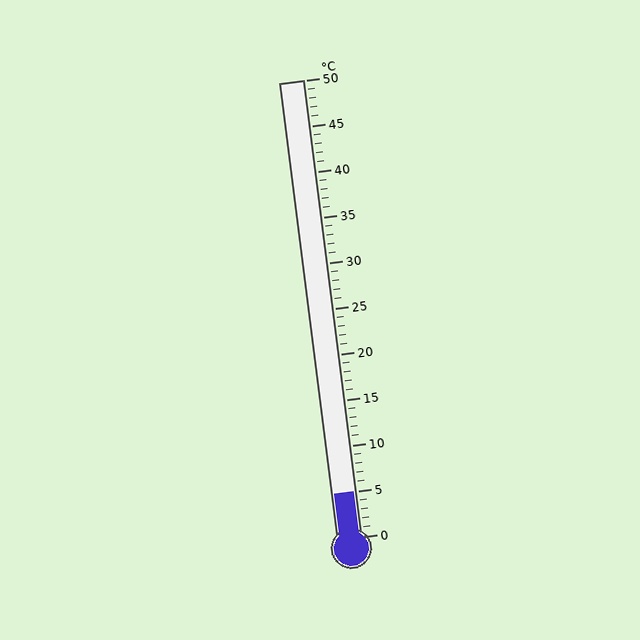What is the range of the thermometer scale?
The thermometer scale ranges from 0°C to 50°C.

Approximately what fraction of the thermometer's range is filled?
The thermometer is filled to approximately 10% of its range.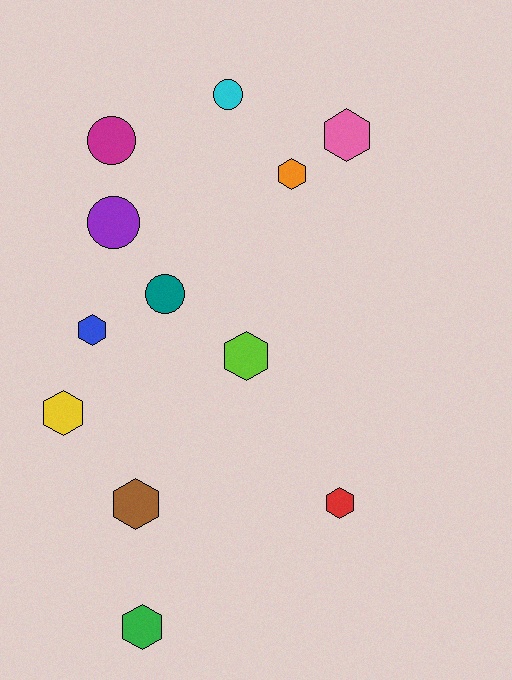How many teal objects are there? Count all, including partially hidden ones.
There is 1 teal object.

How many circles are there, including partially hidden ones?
There are 4 circles.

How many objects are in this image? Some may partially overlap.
There are 12 objects.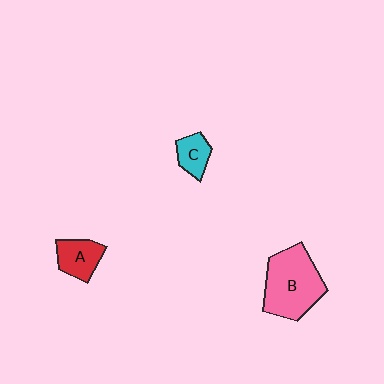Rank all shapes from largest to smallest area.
From largest to smallest: B (pink), A (red), C (cyan).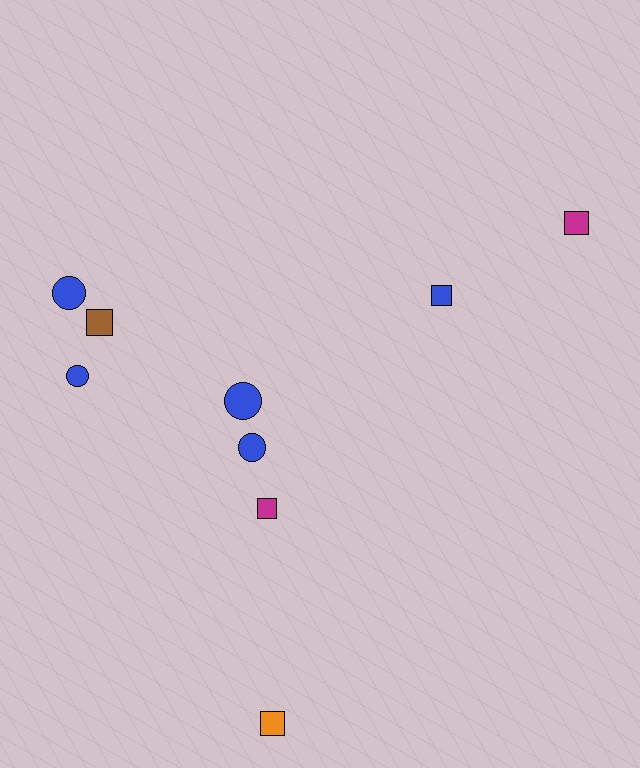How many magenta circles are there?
There are no magenta circles.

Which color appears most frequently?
Blue, with 5 objects.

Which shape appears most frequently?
Square, with 5 objects.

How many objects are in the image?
There are 9 objects.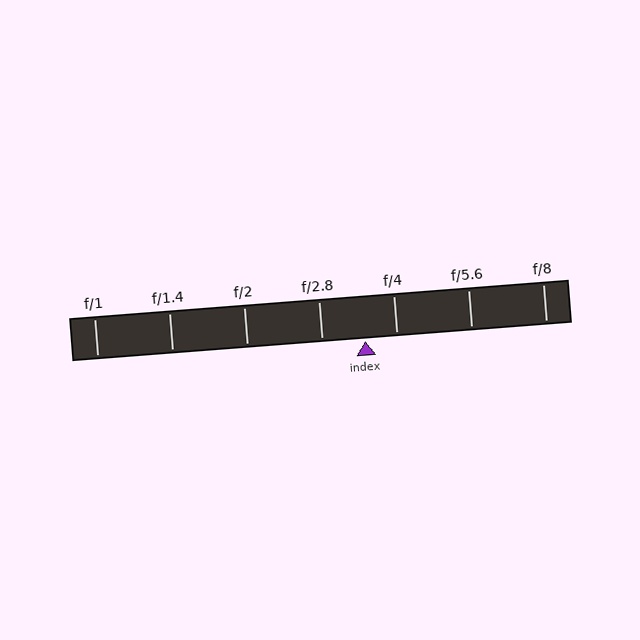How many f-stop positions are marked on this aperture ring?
There are 7 f-stop positions marked.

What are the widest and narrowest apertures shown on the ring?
The widest aperture shown is f/1 and the narrowest is f/8.